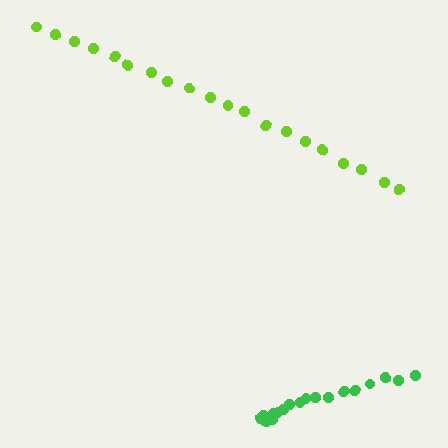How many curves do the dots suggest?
There are 2 distinct paths.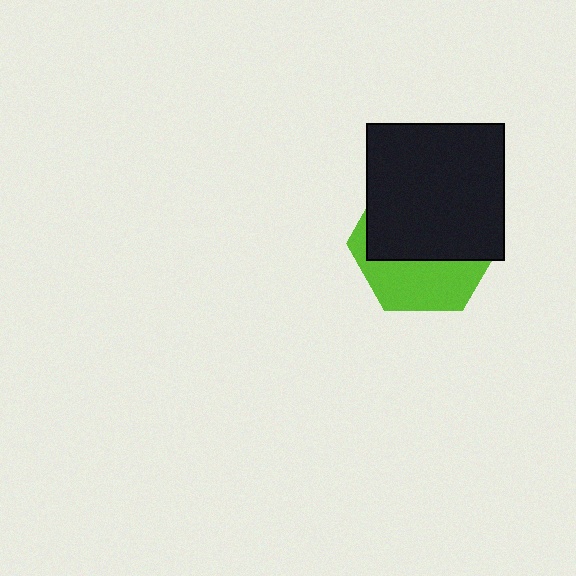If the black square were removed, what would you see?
You would see the complete lime hexagon.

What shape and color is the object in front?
The object in front is a black square.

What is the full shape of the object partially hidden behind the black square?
The partially hidden object is a lime hexagon.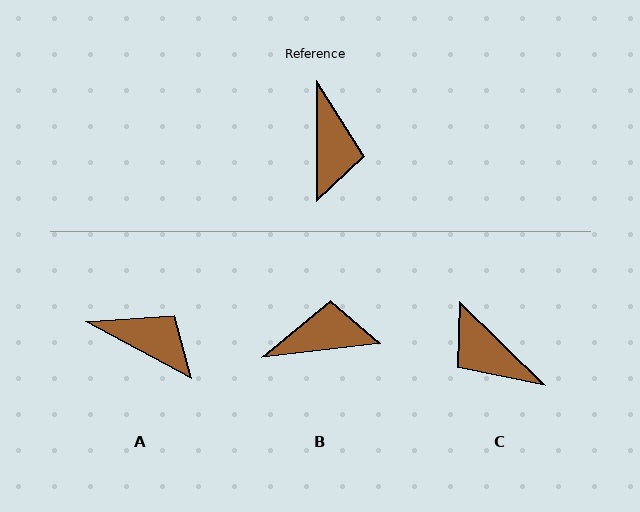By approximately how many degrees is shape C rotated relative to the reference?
Approximately 135 degrees clockwise.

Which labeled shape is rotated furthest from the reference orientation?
C, about 135 degrees away.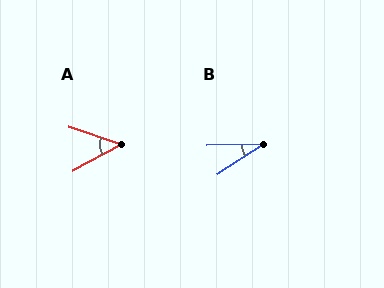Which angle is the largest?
A, at approximately 47 degrees.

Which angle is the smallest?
B, at approximately 31 degrees.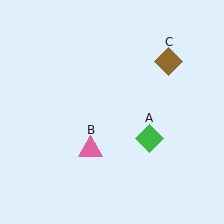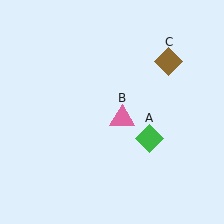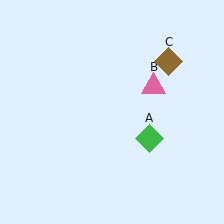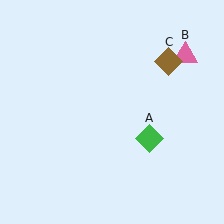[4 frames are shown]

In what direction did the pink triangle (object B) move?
The pink triangle (object B) moved up and to the right.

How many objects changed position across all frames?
1 object changed position: pink triangle (object B).